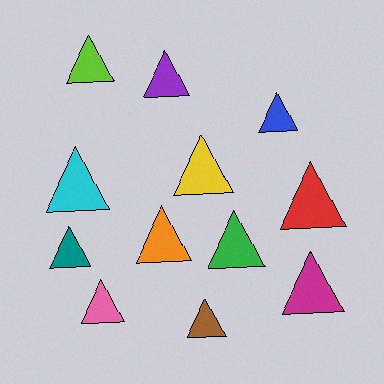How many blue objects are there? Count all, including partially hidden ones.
There is 1 blue object.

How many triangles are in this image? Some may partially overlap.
There are 12 triangles.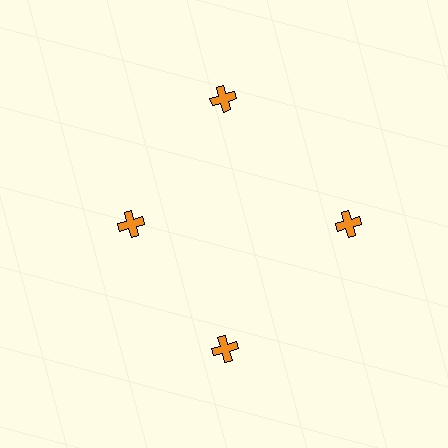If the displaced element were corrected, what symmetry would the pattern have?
It would have 4-fold rotational symmetry — the pattern would map onto itself every 90 degrees.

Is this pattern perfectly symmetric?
No. The 4 orange crosses are arranged in a ring, but one element near the 9 o'clock position is pulled inward toward the center, breaking the 4-fold rotational symmetry.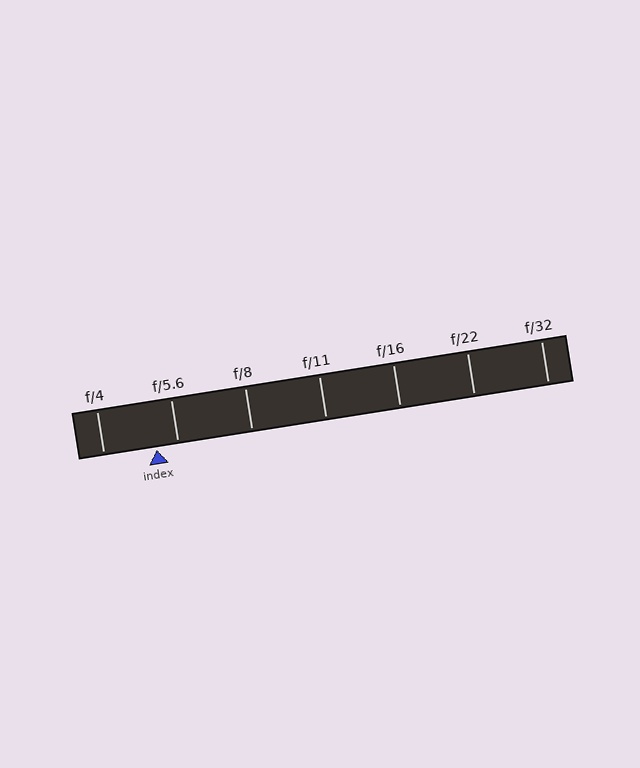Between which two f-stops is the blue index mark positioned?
The index mark is between f/4 and f/5.6.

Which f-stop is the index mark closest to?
The index mark is closest to f/5.6.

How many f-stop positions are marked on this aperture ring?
There are 7 f-stop positions marked.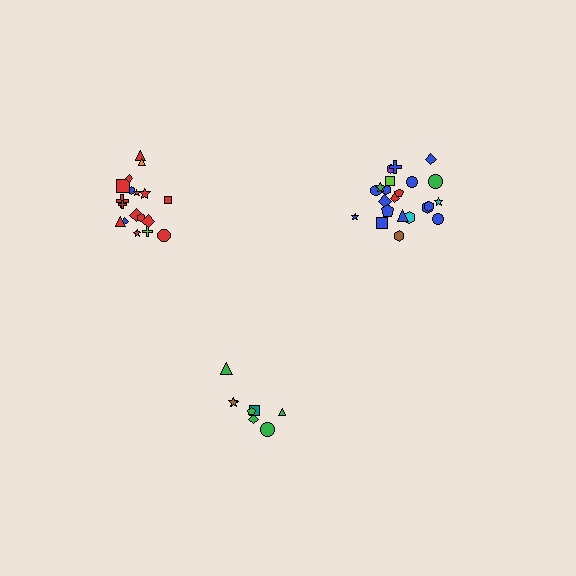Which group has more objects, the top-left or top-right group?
The top-right group.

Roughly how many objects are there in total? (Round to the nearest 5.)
Roughly 50 objects in total.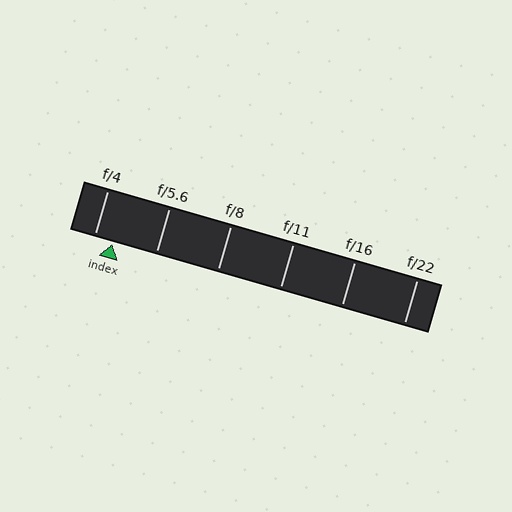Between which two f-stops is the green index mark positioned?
The index mark is between f/4 and f/5.6.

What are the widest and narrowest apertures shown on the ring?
The widest aperture shown is f/4 and the narrowest is f/22.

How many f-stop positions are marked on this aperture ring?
There are 6 f-stop positions marked.